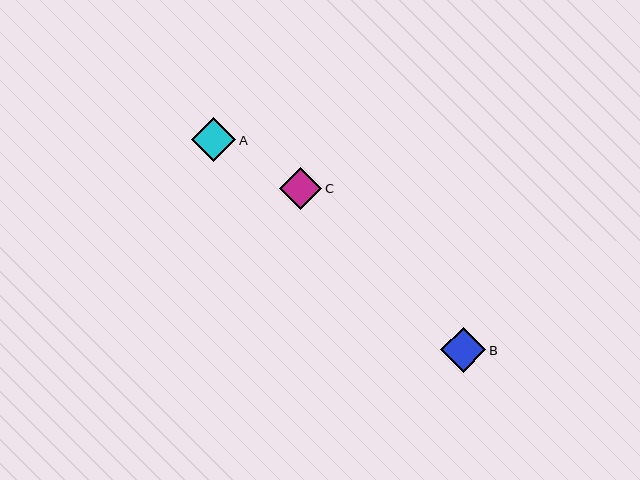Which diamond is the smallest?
Diamond C is the smallest with a size of approximately 42 pixels.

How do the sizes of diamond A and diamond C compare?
Diamond A and diamond C are approximately the same size.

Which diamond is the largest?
Diamond B is the largest with a size of approximately 45 pixels.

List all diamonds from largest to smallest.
From largest to smallest: B, A, C.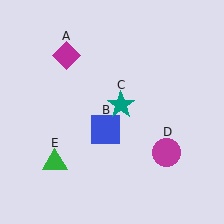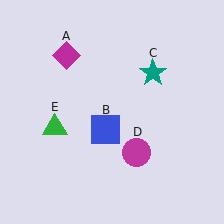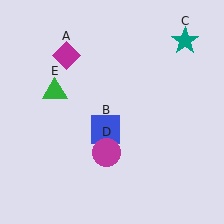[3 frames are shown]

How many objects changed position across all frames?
3 objects changed position: teal star (object C), magenta circle (object D), green triangle (object E).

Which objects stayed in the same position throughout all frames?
Magenta diamond (object A) and blue square (object B) remained stationary.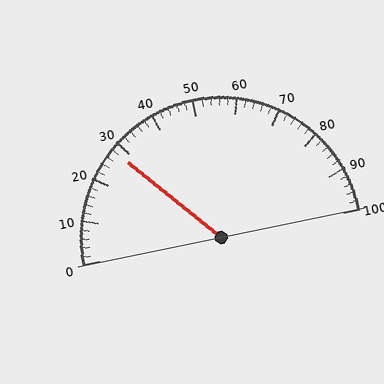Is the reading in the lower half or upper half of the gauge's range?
The reading is in the lower half of the range (0 to 100).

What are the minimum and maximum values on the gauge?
The gauge ranges from 0 to 100.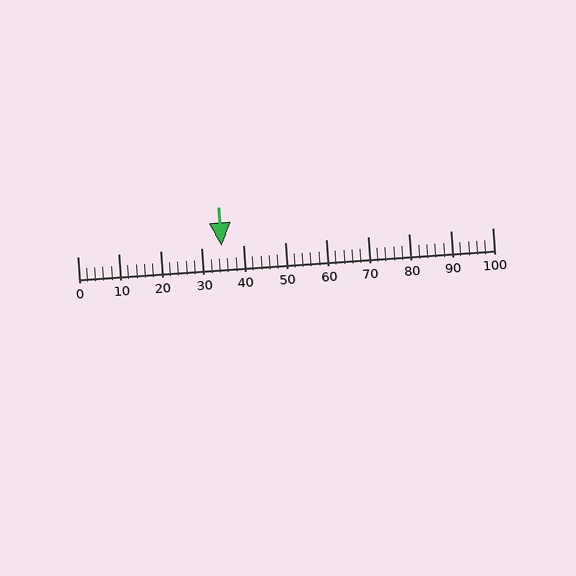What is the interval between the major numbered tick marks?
The major tick marks are spaced 10 units apart.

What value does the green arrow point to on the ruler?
The green arrow points to approximately 35.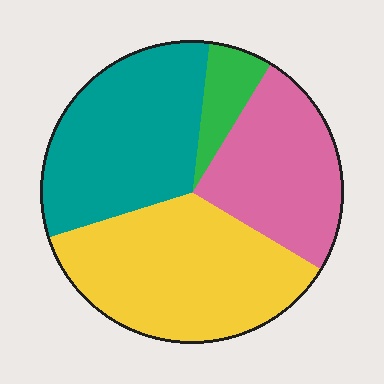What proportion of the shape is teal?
Teal takes up about one third (1/3) of the shape.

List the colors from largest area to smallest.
From largest to smallest: yellow, teal, pink, green.